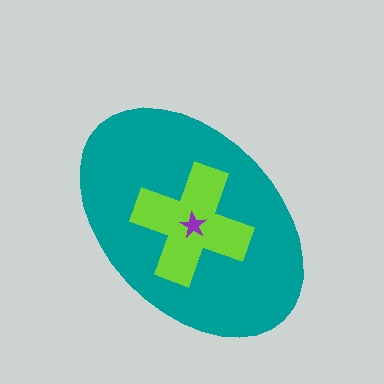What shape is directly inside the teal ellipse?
The lime cross.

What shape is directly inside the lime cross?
The purple star.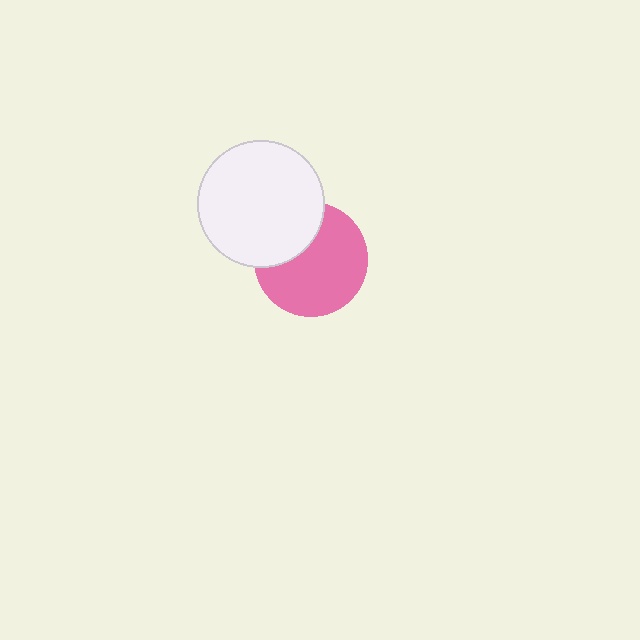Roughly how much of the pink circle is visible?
Most of it is visible (roughly 70%).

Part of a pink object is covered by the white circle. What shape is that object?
It is a circle.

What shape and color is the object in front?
The object in front is a white circle.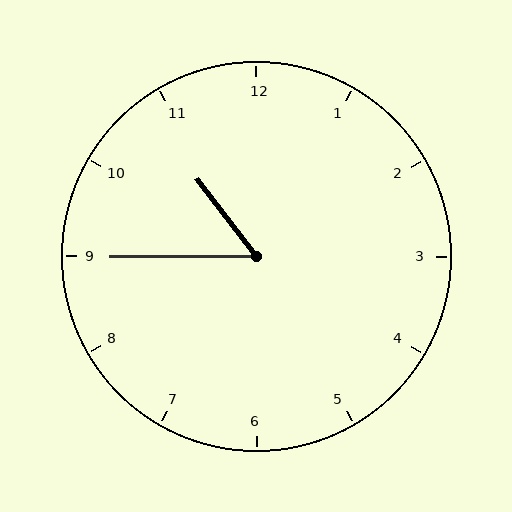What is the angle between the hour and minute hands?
Approximately 52 degrees.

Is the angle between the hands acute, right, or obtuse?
It is acute.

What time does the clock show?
10:45.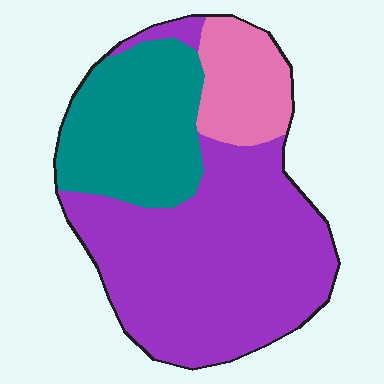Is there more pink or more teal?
Teal.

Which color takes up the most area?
Purple, at roughly 60%.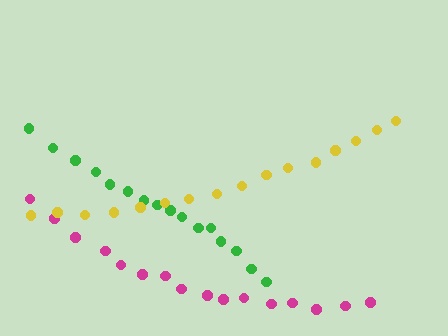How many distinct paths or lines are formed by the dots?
There are 3 distinct paths.